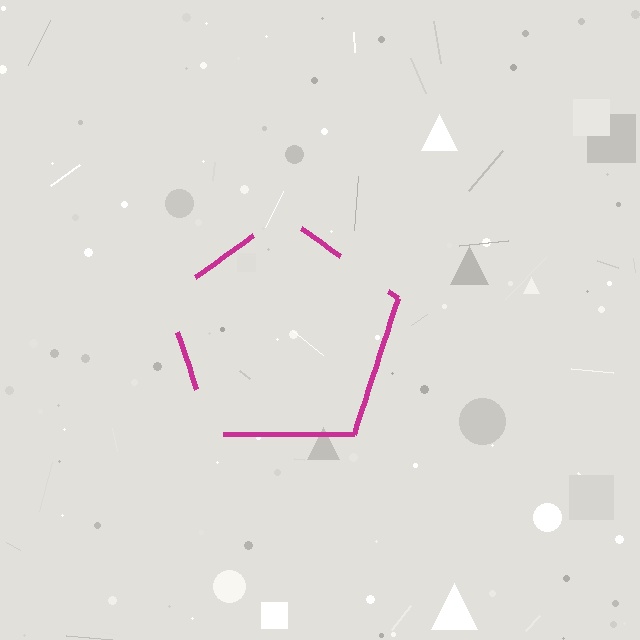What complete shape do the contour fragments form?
The contour fragments form a pentagon.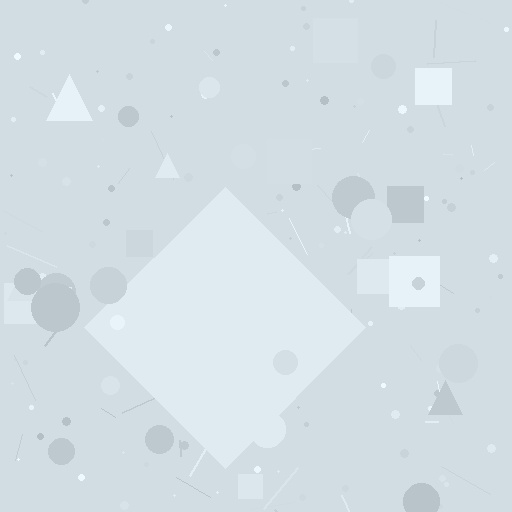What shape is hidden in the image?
A diamond is hidden in the image.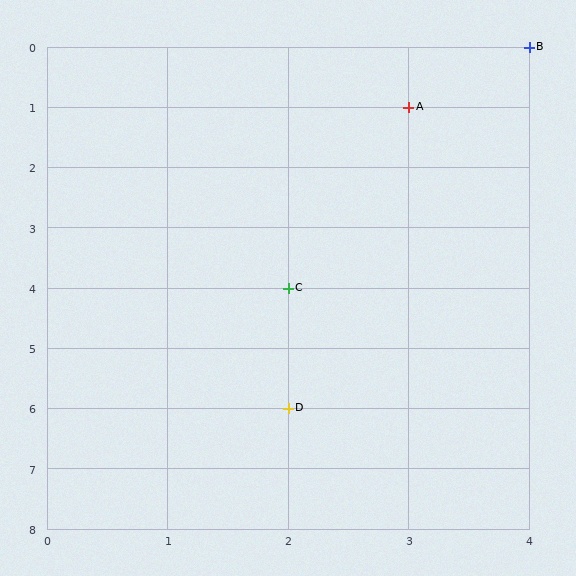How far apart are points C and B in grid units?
Points C and B are 2 columns and 4 rows apart (about 4.5 grid units diagonally).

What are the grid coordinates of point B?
Point B is at grid coordinates (4, 0).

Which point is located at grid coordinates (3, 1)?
Point A is at (3, 1).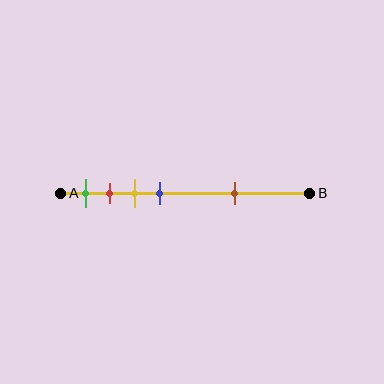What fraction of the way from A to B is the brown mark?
The brown mark is approximately 70% (0.7) of the way from A to B.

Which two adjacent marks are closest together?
The red and yellow marks are the closest adjacent pair.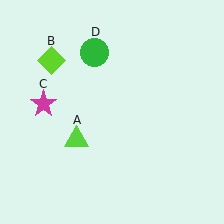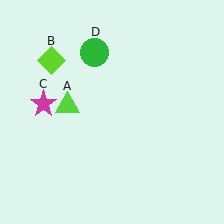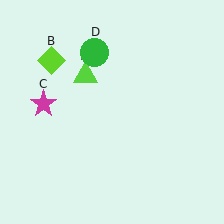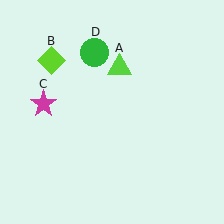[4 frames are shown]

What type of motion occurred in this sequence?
The lime triangle (object A) rotated clockwise around the center of the scene.